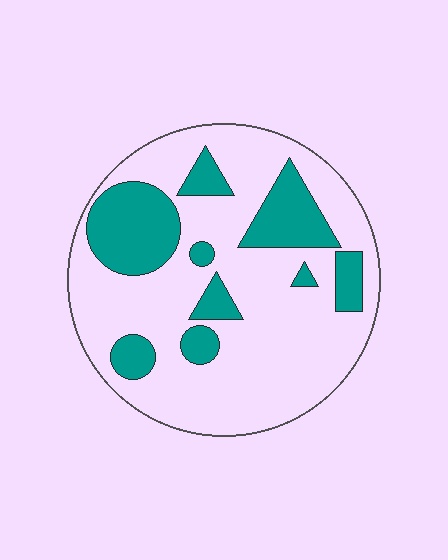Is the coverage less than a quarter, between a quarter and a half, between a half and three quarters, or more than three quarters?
Between a quarter and a half.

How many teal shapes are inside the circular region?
9.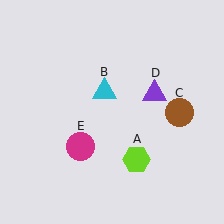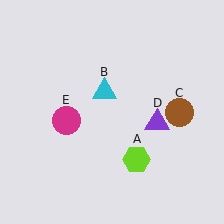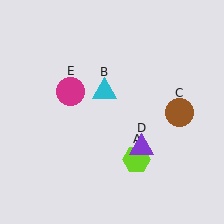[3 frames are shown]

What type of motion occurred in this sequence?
The purple triangle (object D), magenta circle (object E) rotated clockwise around the center of the scene.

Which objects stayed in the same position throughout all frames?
Lime hexagon (object A) and cyan triangle (object B) and brown circle (object C) remained stationary.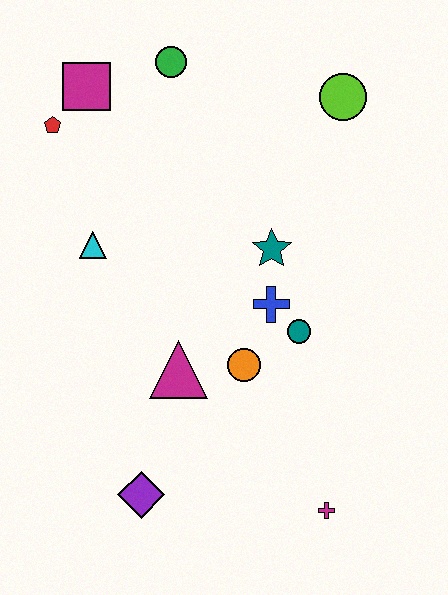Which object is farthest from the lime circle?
The purple diamond is farthest from the lime circle.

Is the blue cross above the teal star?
No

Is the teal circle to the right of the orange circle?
Yes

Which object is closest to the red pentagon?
The magenta square is closest to the red pentagon.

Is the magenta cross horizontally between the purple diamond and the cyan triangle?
No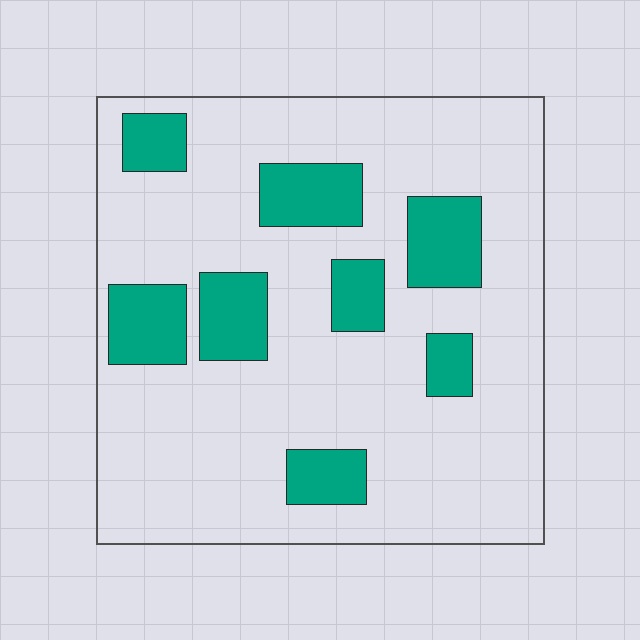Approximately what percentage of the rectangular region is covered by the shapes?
Approximately 20%.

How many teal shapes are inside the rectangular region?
8.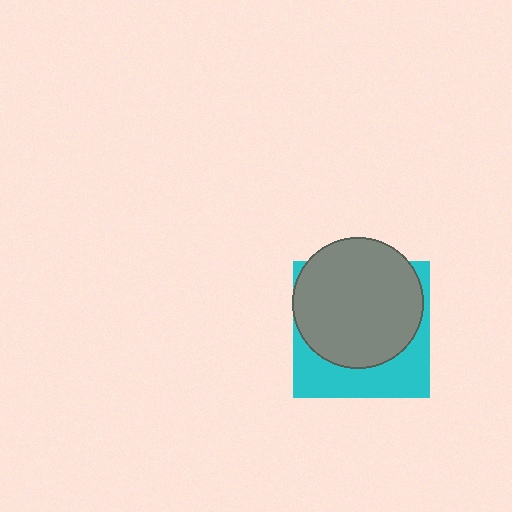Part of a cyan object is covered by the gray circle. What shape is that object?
It is a square.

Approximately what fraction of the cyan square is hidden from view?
Roughly 64% of the cyan square is hidden behind the gray circle.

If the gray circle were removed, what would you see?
You would see the complete cyan square.